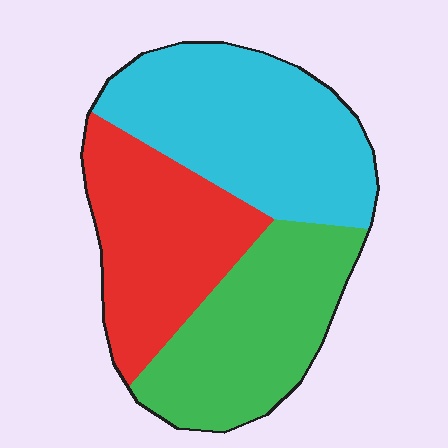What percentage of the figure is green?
Green takes up between a sixth and a third of the figure.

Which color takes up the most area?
Cyan, at roughly 40%.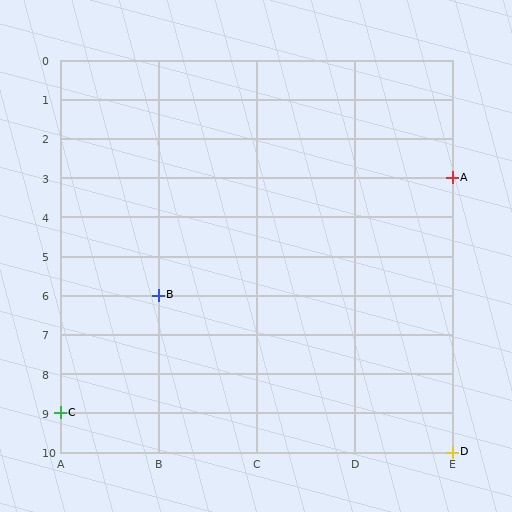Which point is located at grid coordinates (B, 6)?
Point B is at (B, 6).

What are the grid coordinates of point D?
Point D is at grid coordinates (E, 10).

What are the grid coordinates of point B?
Point B is at grid coordinates (B, 6).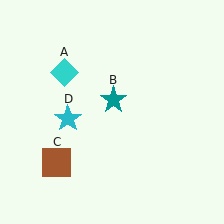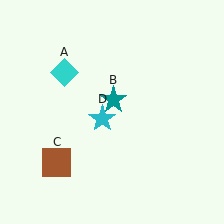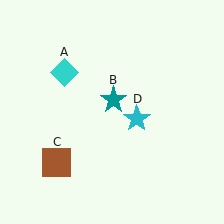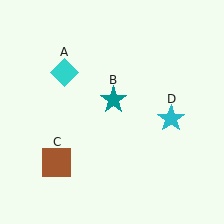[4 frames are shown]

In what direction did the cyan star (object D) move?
The cyan star (object D) moved right.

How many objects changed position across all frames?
1 object changed position: cyan star (object D).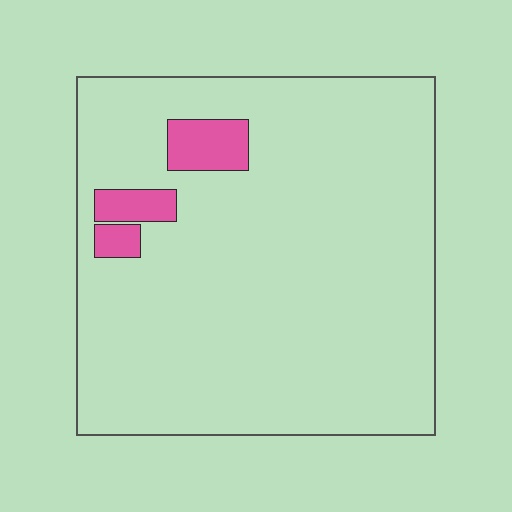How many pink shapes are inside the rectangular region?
3.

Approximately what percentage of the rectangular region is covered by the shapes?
Approximately 5%.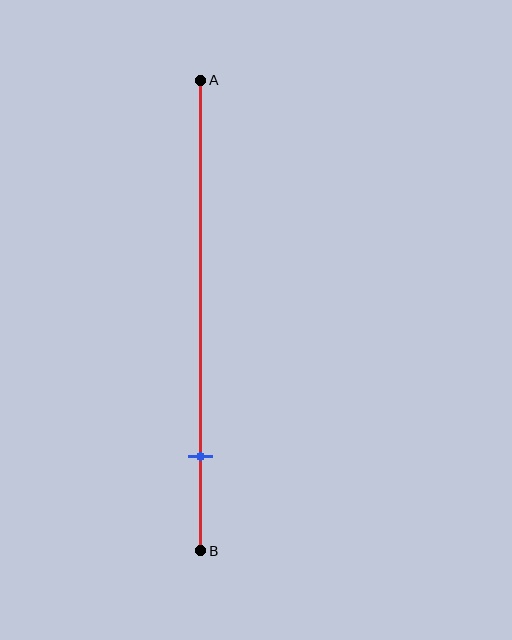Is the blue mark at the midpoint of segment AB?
No, the mark is at about 80% from A, not at the 50% midpoint.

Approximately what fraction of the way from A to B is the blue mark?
The blue mark is approximately 80% of the way from A to B.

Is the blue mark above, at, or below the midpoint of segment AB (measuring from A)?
The blue mark is below the midpoint of segment AB.